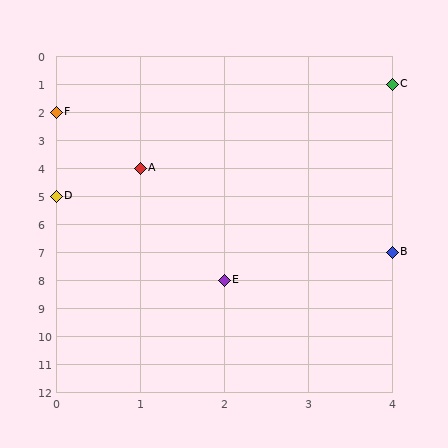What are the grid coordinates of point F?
Point F is at grid coordinates (0, 2).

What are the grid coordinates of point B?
Point B is at grid coordinates (4, 7).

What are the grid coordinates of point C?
Point C is at grid coordinates (4, 1).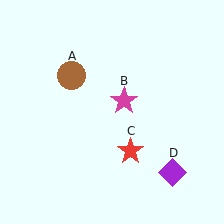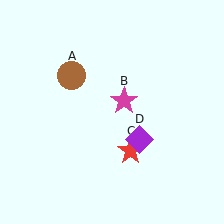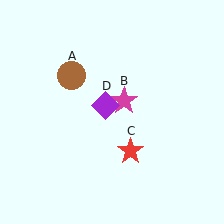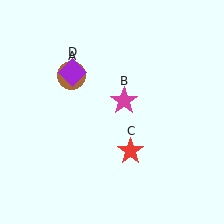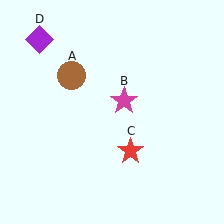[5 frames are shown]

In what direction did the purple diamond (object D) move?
The purple diamond (object D) moved up and to the left.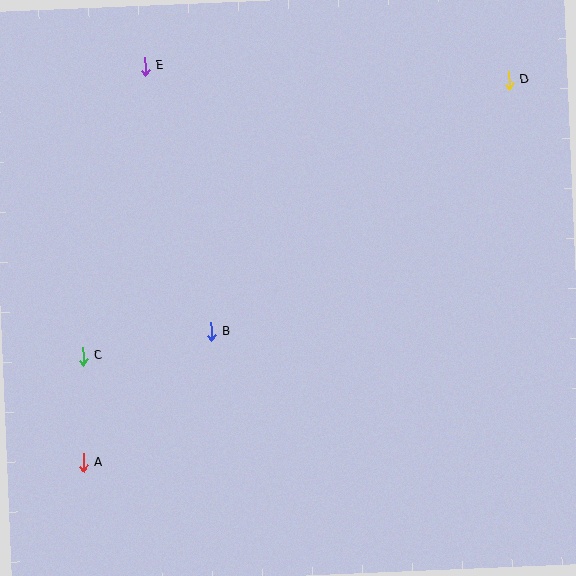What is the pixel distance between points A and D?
The distance between A and D is 572 pixels.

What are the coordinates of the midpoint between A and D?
The midpoint between A and D is at (296, 271).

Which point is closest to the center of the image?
Point B at (211, 331) is closest to the center.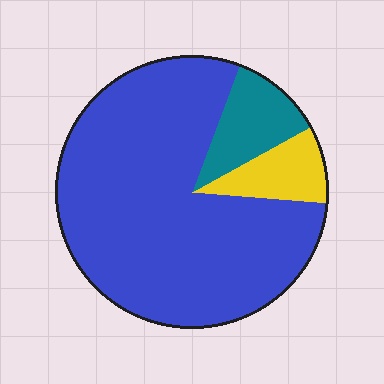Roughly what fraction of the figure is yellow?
Yellow covers about 10% of the figure.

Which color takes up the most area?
Blue, at roughly 80%.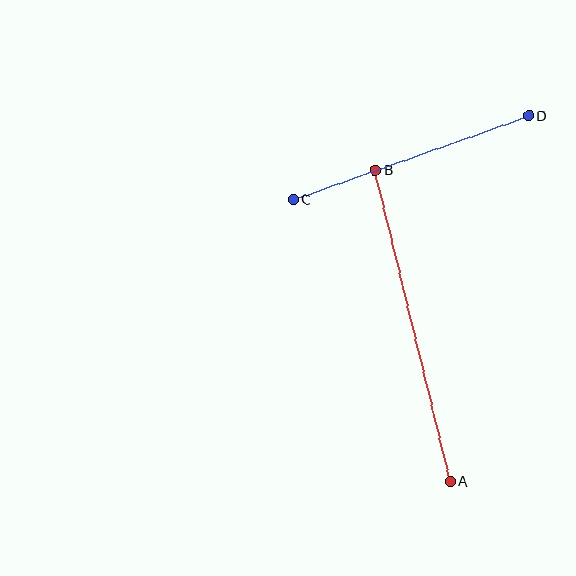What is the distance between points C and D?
The distance is approximately 250 pixels.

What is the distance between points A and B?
The distance is approximately 320 pixels.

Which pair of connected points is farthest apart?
Points A and B are farthest apart.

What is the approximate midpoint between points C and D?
The midpoint is at approximately (411, 158) pixels.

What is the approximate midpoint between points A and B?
The midpoint is at approximately (413, 325) pixels.